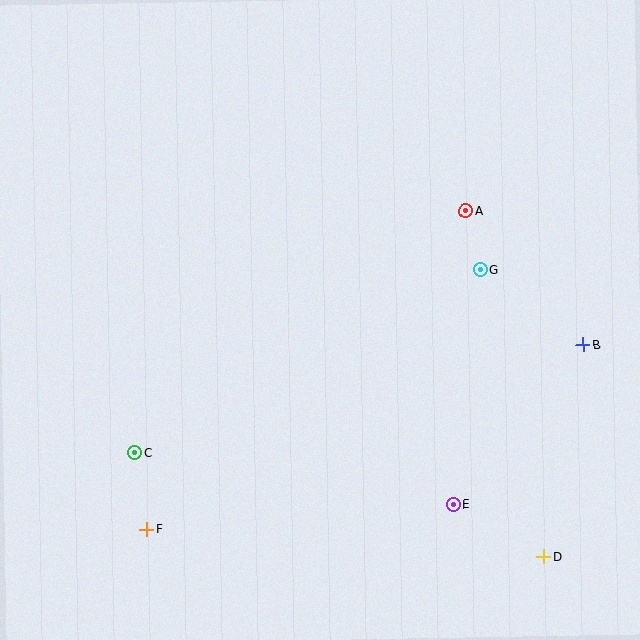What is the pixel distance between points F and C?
The distance between F and C is 77 pixels.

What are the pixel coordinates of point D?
Point D is at (544, 557).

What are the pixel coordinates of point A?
Point A is at (466, 211).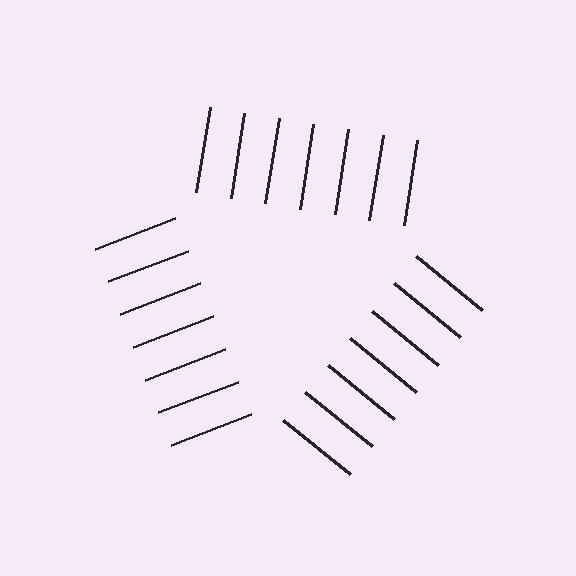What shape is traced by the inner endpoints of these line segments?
An illusory triangle — the line segments terminate on its edges but no continuous stroke is drawn.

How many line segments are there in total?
21 — 7 along each of the 3 edges.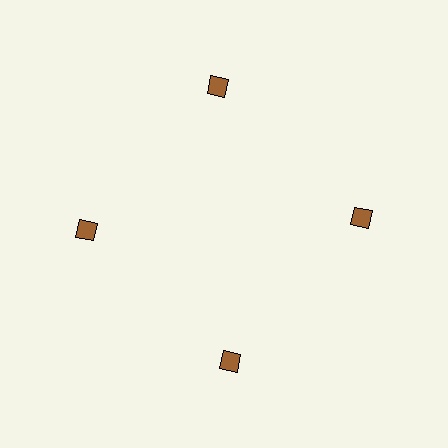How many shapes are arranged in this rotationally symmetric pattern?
There are 4 shapes, arranged in 4 groups of 1.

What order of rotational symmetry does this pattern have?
This pattern has 4-fold rotational symmetry.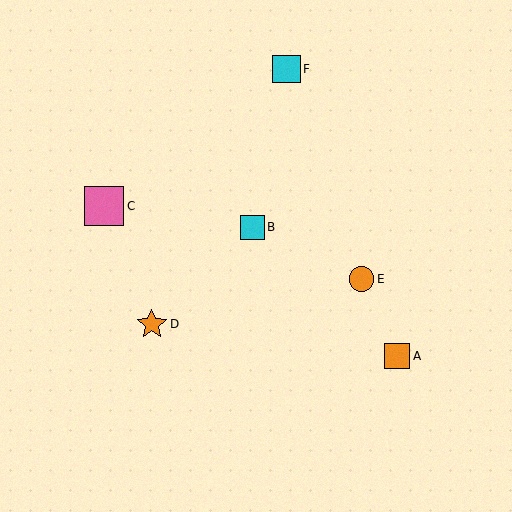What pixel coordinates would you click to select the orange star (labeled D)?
Click at (152, 324) to select the orange star D.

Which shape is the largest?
The pink square (labeled C) is the largest.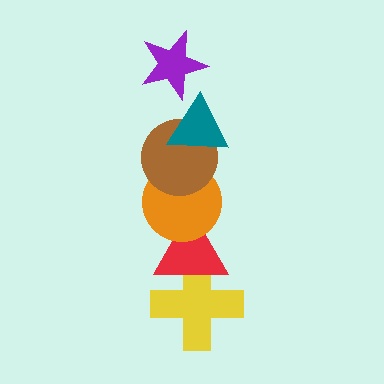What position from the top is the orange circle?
The orange circle is 4th from the top.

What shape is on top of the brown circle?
The teal triangle is on top of the brown circle.